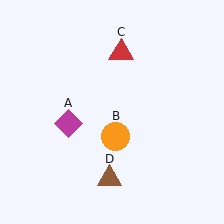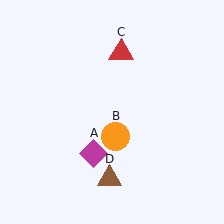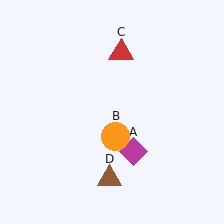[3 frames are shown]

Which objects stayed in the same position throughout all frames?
Orange circle (object B) and red triangle (object C) and brown triangle (object D) remained stationary.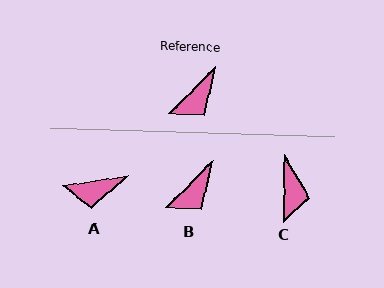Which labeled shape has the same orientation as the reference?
B.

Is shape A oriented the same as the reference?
No, it is off by about 35 degrees.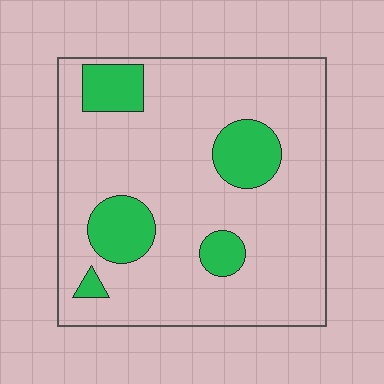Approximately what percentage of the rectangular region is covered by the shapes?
Approximately 20%.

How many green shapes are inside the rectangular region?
5.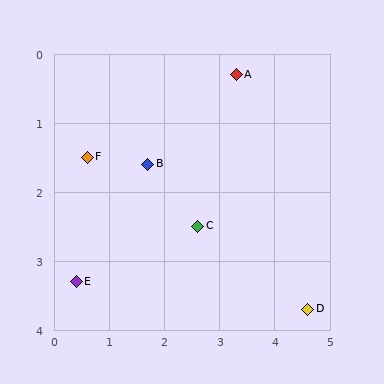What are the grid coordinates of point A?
Point A is at approximately (3.3, 0.3).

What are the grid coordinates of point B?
Point B is at approximately (1.7, 1.6).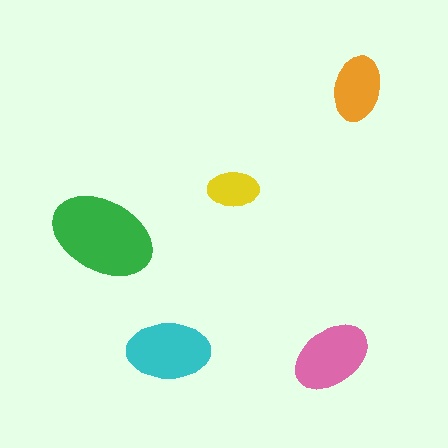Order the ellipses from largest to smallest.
the green one, the cyan one, the pink one, the orange one, the yellow one.